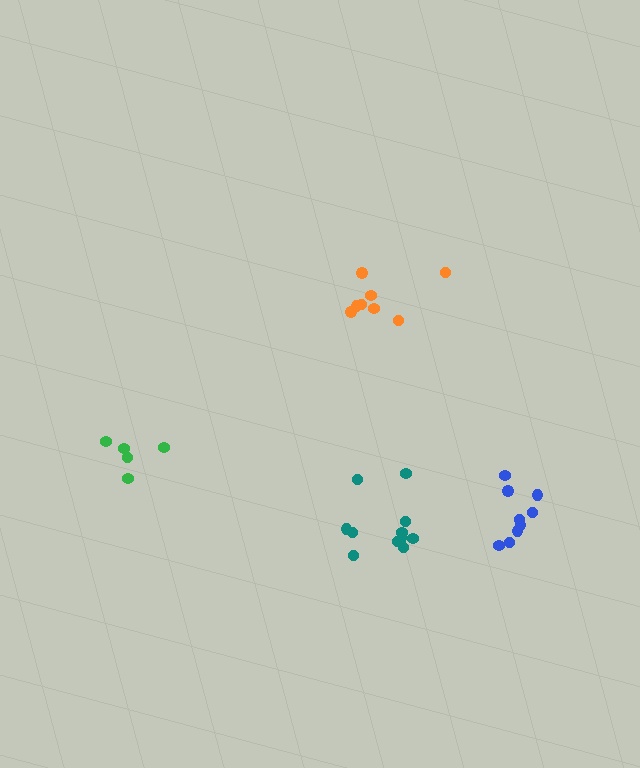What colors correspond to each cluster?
The clusters are colored: green, orange, blue, teal.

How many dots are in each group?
Group 1: 5 dots, Group 2: 8 dots, Group 3: 9 dots, Group 4: 11 dots (33 total).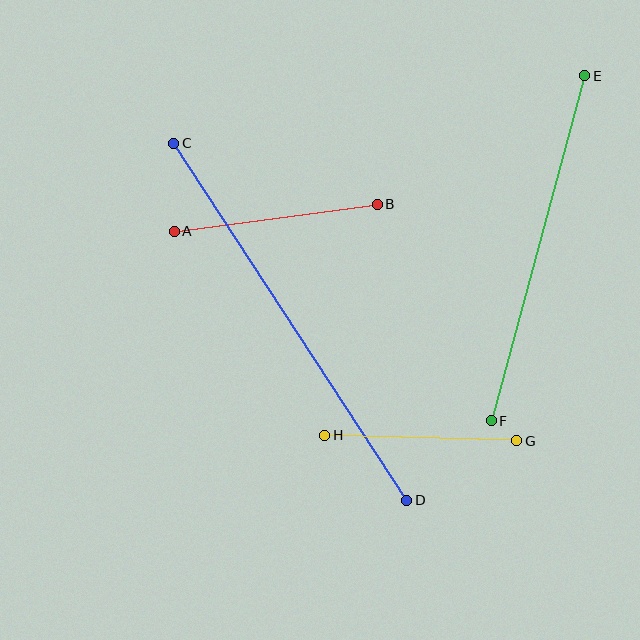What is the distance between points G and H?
The distance is approximately 192 pixels.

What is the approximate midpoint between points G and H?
The midpoint is at approximately (421, 438) pixels.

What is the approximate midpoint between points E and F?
The midpoint is at approximately (538, 248) pixels.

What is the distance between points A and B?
The distance is approximately 205 pixels.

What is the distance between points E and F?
The distance is approximately 358 pixels.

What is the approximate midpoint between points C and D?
The midpoint is at approximately (290, 322) pixels.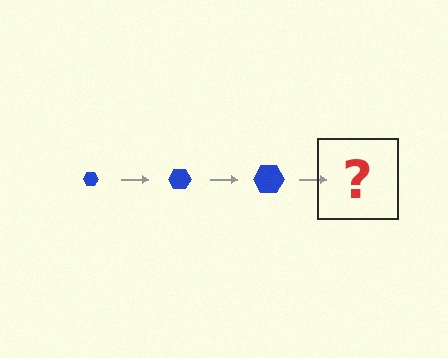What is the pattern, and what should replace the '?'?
The pattern is that the hexagon gets progressively larger each step. The '?' should be a blue hexagon, larger than the previous one.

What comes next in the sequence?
The next element should be a blue hexagon, larger than the previous one.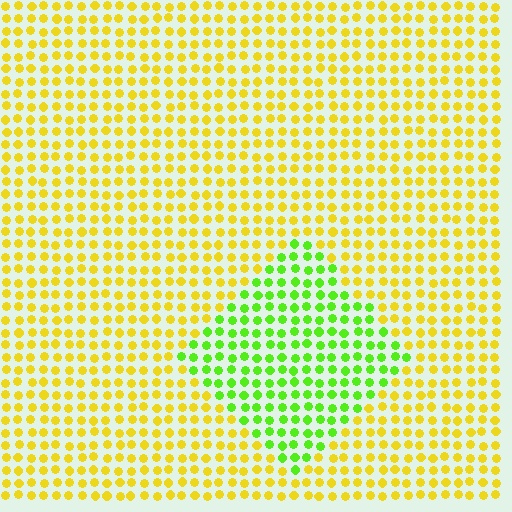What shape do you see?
I see a diamond.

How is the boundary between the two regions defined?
The boundary is defined purely by a slight shift in hue (about 50 degrees). Spacing, size, and orientation are identical on both sides.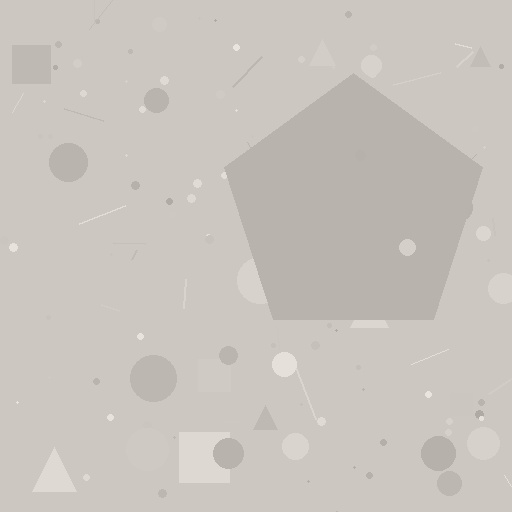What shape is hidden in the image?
A pentagon is hidden in the image.